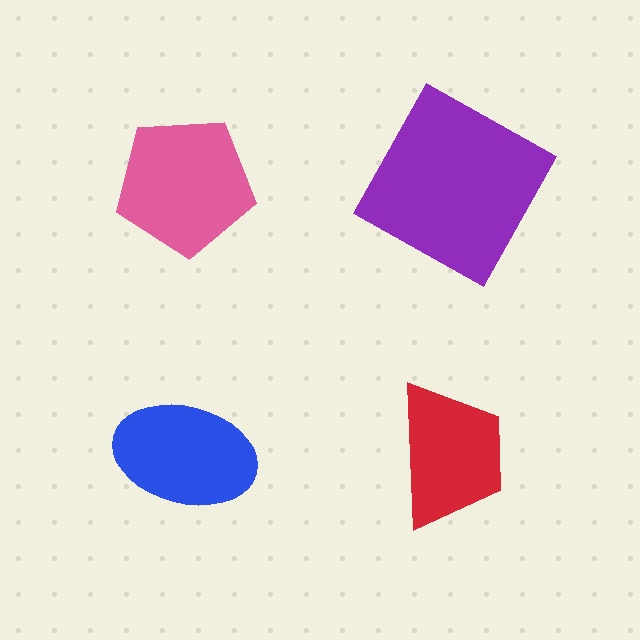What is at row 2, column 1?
A blue ellipse.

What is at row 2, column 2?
A red trapezoid.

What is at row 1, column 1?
A pink pentagon.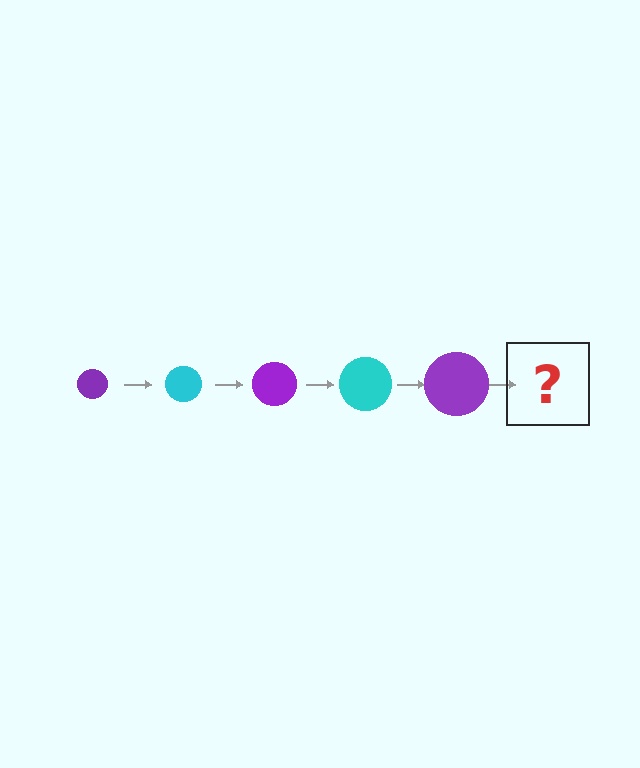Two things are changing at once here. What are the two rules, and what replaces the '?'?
The two rules are that the circle grows larger each step and the color cycles through purple and cyan. The '?' should be a cyan circle, larger than the previous one.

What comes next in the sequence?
The next element should be a cyan circle, larger than the previous one.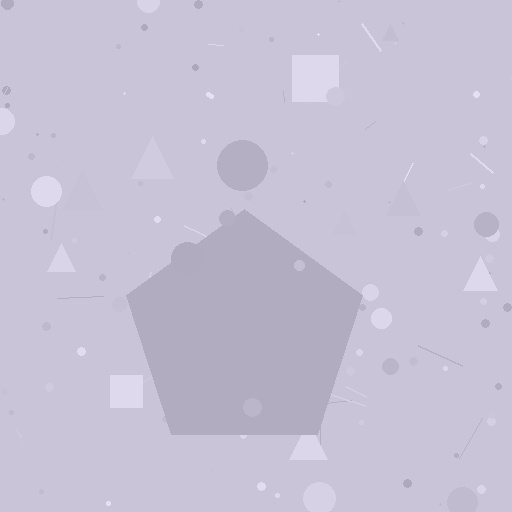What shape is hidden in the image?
A pentagon is hidden in the image.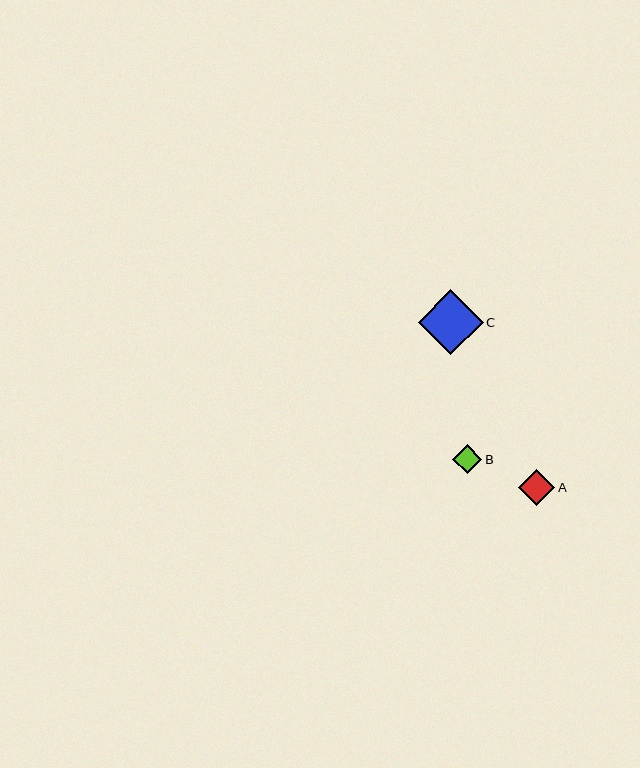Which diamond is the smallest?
Diamond B is the smallest with a size of approximately 29 pixels.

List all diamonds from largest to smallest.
From largest to smallest: C, A, B.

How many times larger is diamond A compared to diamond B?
Diamond A is approximately 1.2 times the size of diamond B.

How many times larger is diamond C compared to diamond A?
Diamond C is approximately 1.8 times the size of diamond A.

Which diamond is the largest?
Diamond C is the largest with a size of approximately 65 pixels.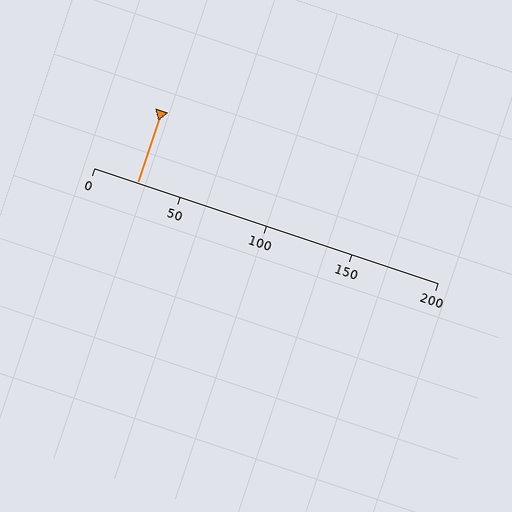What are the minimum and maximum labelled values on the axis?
The axis runs from 0 to 200.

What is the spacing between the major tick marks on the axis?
The major ticks are spaced 50 apart.